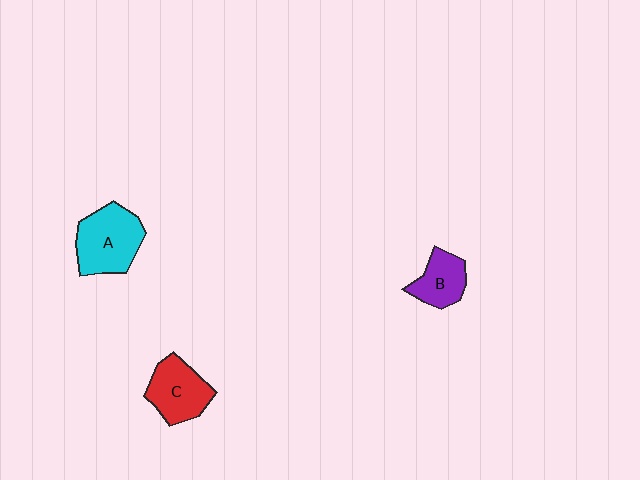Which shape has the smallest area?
Shape B (purple).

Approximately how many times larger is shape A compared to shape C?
Approximately 1.2 times.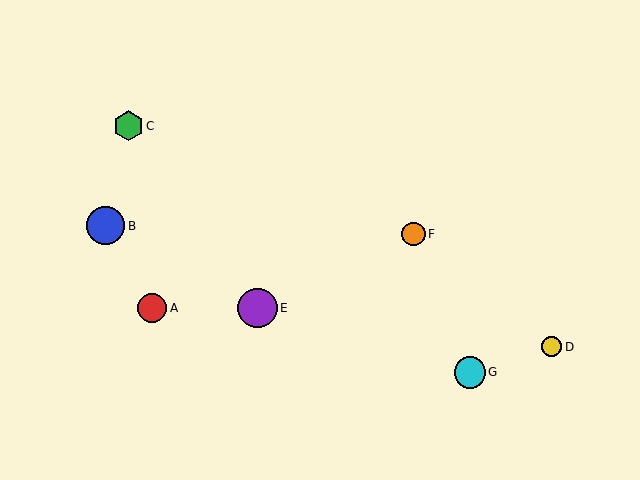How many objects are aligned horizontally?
2 objects (A, E) are aligned horizontally.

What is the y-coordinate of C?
Object C is at y≈126.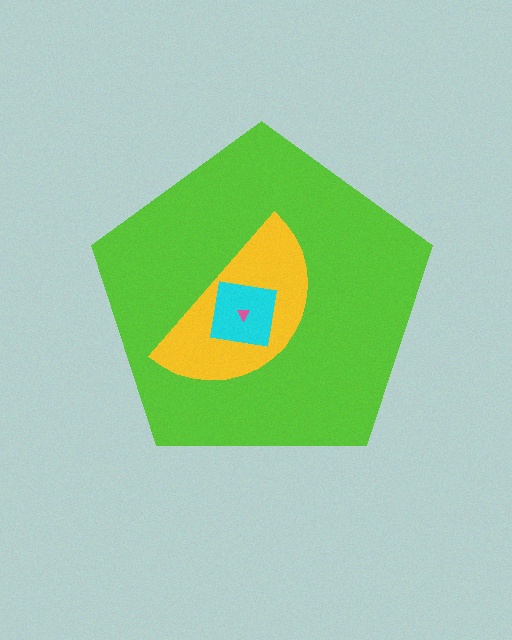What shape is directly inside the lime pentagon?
The yellow semicircle.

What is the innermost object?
The pink triangle.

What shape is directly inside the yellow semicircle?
The cyan square.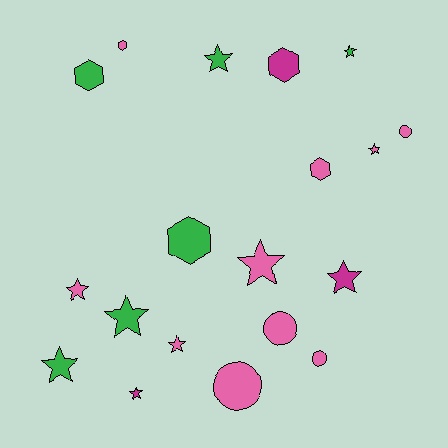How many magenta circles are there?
There are no magenta circles.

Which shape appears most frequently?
Star, with 10 objects.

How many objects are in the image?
There are 19 objects.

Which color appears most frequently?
Pink, with 10 objects.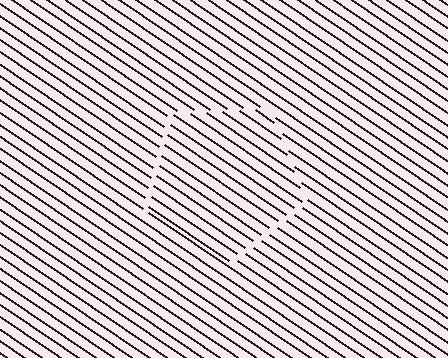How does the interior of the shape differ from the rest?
The interior of the shape contains the same grating, shifted by half a period — the contour is defined by the phase discontinuity where line-ends from the inner and outer gratings abut.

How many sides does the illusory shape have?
5 sides — the line-ends trace a pentagon.